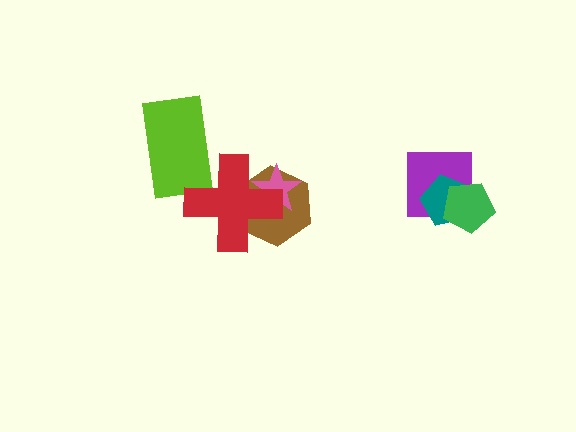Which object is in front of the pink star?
The red cross is in front of the pink star.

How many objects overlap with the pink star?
2 objects overlap with the pink star.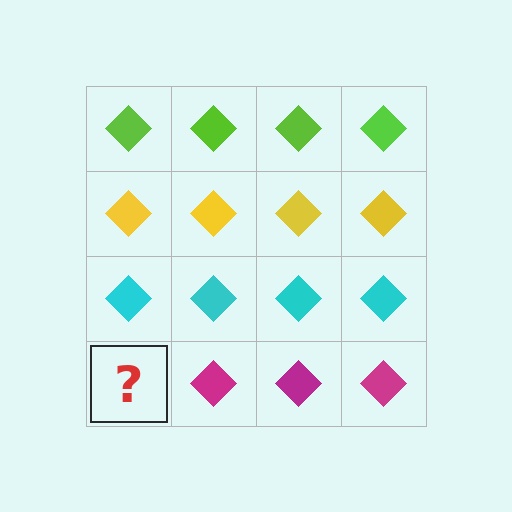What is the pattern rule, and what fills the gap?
The rule is that each row has a consistent color. The gap should be filled with a magenta diamond.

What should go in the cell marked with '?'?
The missing cell should contain a magenta diamond.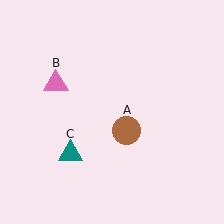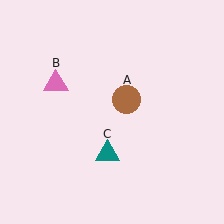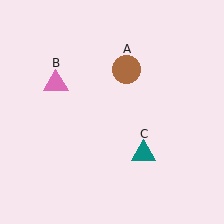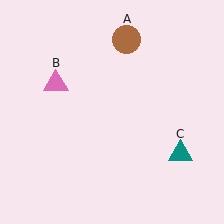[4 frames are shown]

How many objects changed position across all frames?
2 objects changed position: brown circle (object A), teal triangle (object C).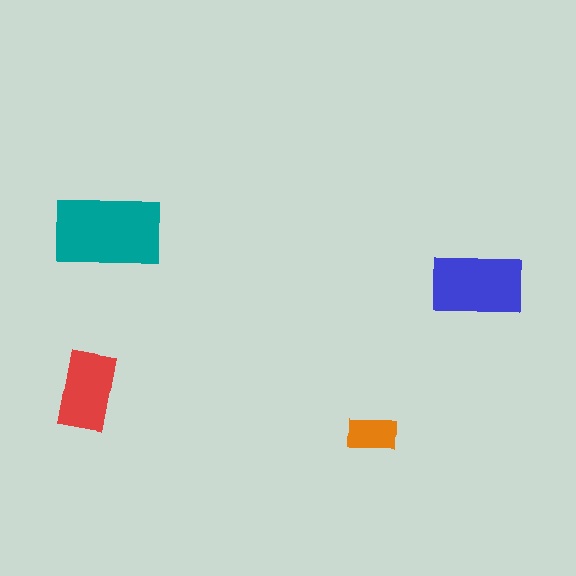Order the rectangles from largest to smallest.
the teal one, the blue one, the red one, the orange one.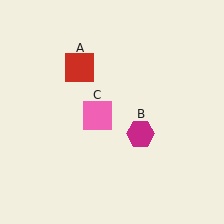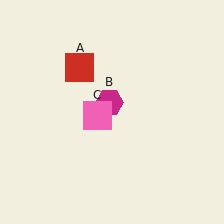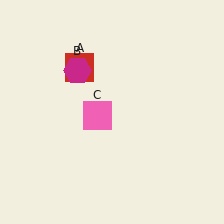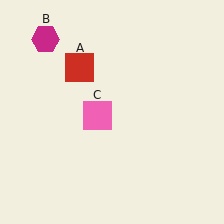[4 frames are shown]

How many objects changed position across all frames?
1 object changed position: magenta hexagon (object B).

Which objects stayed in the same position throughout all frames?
Red square (object A) and pink square (object C) remained stationary.